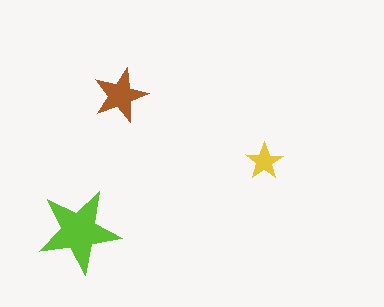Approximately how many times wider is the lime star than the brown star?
About 1.5 times wider.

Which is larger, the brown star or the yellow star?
The brown one.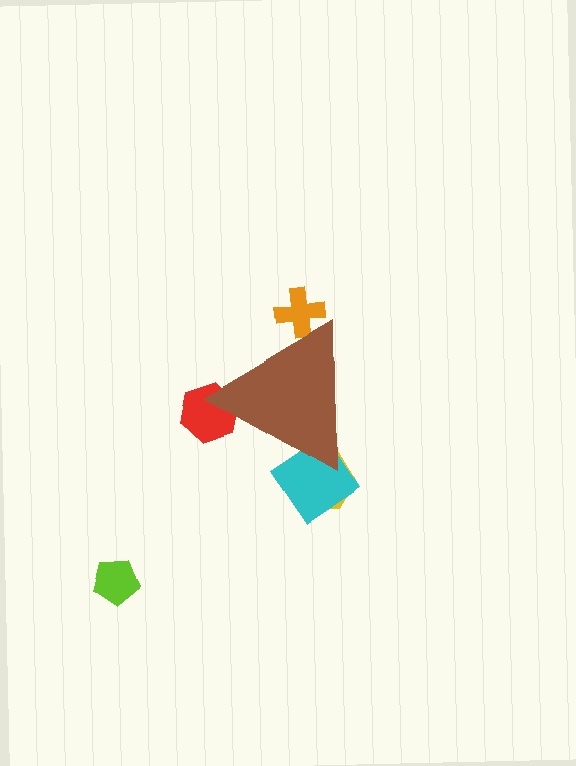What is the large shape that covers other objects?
A brown triangle.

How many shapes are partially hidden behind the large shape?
4 shapes are partially hidden.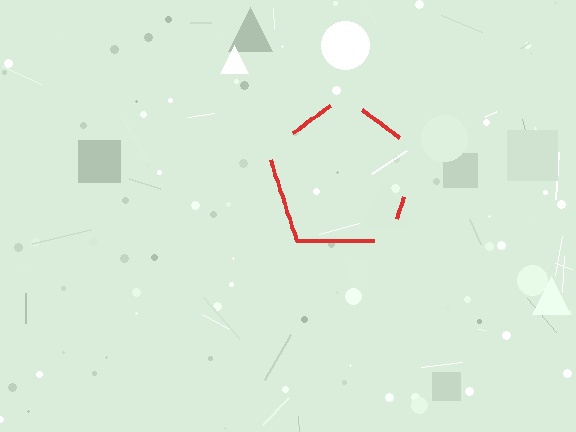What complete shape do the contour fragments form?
The contour fragments form a pentagon.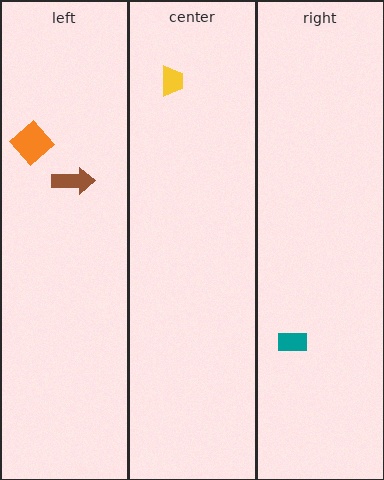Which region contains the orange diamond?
The left region.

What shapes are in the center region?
The yellow trapezoid.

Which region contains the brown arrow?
The left region.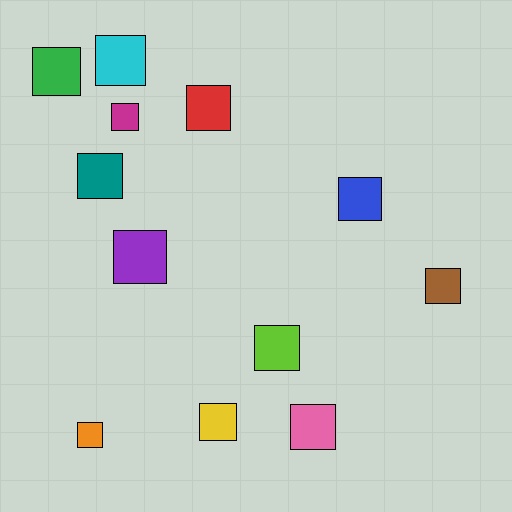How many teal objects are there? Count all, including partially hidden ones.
There is 1 teal object.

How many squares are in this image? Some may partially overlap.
There are 12 squares.